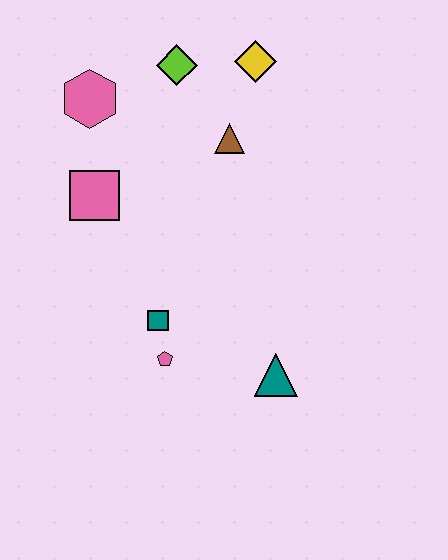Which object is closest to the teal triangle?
The pink pentagon is closest to the teal triangle.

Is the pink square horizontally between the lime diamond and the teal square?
No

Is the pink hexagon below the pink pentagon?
No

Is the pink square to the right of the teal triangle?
No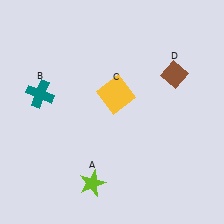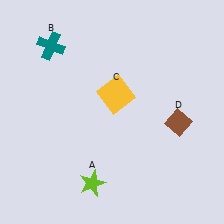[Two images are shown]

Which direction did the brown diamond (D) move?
The brown diamond (D) moved down.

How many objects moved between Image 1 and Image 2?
2 objects moved between the two images.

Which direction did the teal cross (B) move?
The teal cross (B) moved up.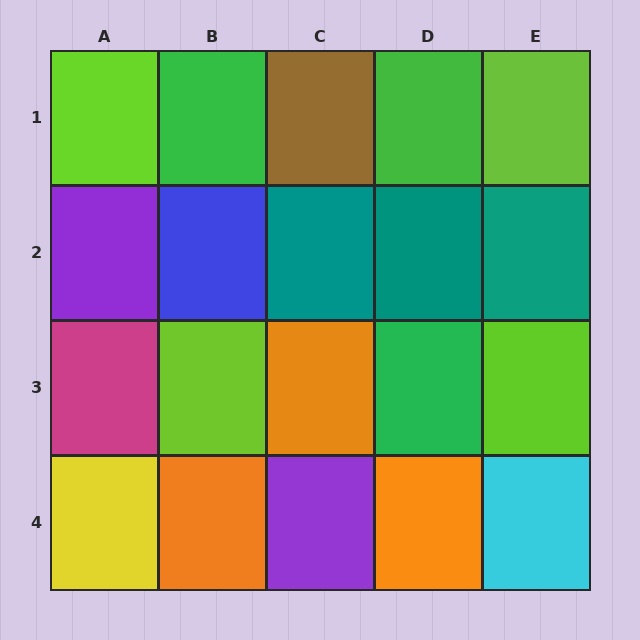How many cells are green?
3 cells are green.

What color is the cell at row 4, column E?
Cyan.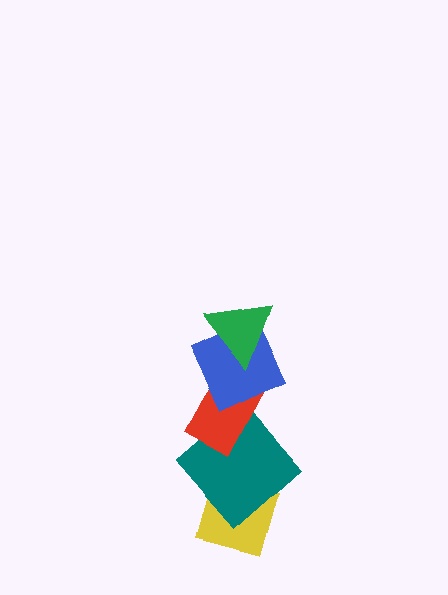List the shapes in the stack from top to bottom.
From top to bottom: the green triangle, the blue square, the red rectangle, the teal diamond, the yellow diamond.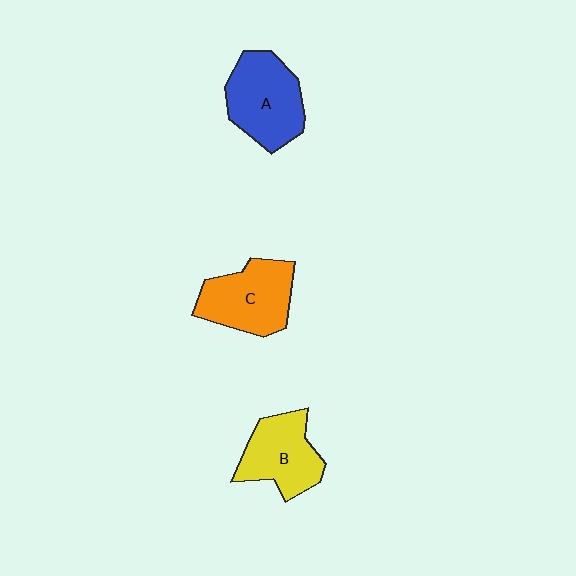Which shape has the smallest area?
Shape B (yellow).